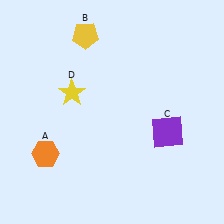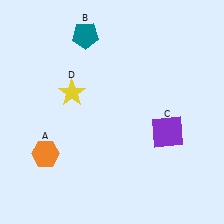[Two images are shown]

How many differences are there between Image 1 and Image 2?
There is 1 difference between the two images.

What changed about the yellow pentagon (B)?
In Image 1, B is yellow. In Image 2, it changed to teal.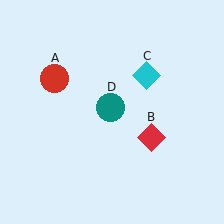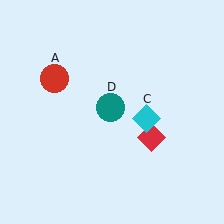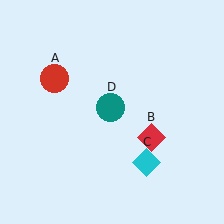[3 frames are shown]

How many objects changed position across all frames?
1 object changed position: cyan diamond (object C).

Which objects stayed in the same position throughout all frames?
Red circle (object A) and red diamond (object B) and teal circle (object D) remained stationary.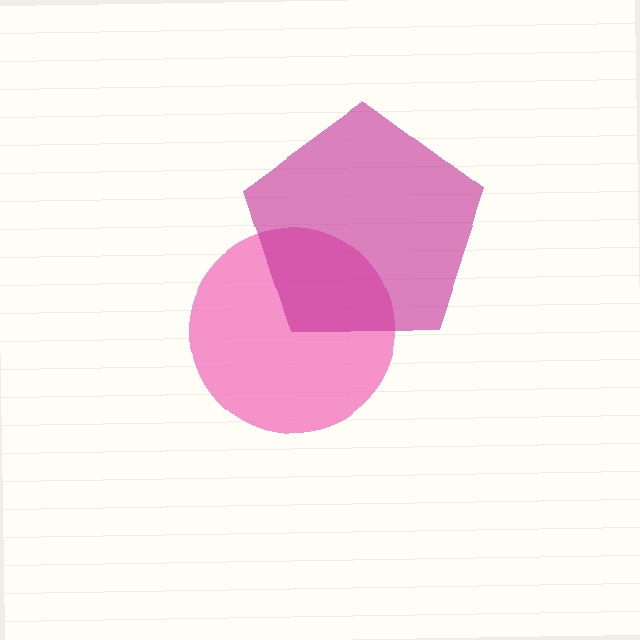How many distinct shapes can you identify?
There are 2 distinct shapes: a pink circle, a magenta pentagon.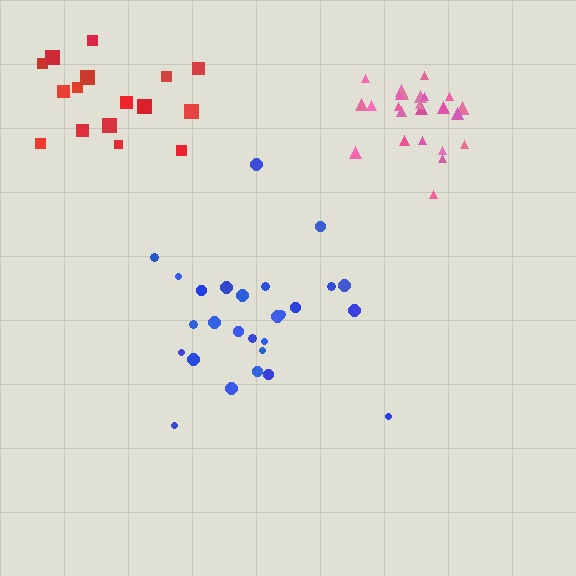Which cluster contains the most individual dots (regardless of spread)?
Blue (27).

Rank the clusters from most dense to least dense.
pink, blue, red.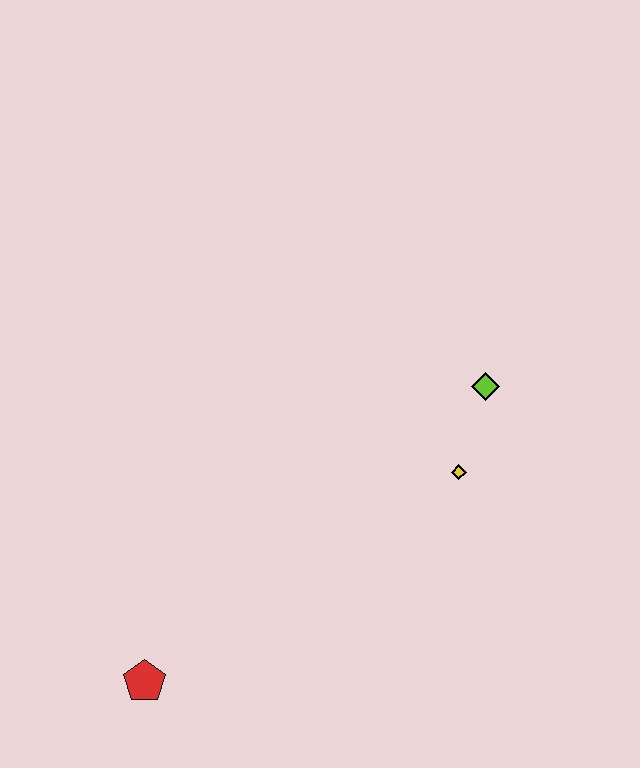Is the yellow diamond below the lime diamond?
Yes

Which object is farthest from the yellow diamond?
The red pentagon is farthest from the yellow diamond.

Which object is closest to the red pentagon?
The yellow diamond is closest to the red pentagon.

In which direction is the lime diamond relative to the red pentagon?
The lime diamond is to the right of the red pentagon.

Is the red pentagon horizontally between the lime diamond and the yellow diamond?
No